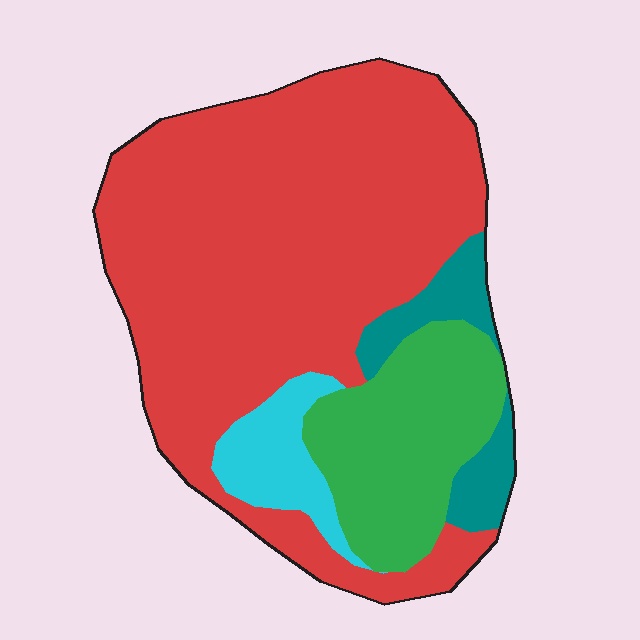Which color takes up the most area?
Red, at roughly 65%.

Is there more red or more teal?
Red.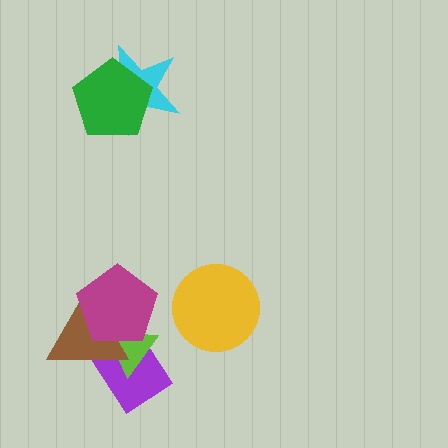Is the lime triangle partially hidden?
Yes, it is partially covered by another shape.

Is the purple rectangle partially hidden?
Yes, it is partially covered by another shape.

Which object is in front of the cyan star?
The green pentagon is in front of the cyan star.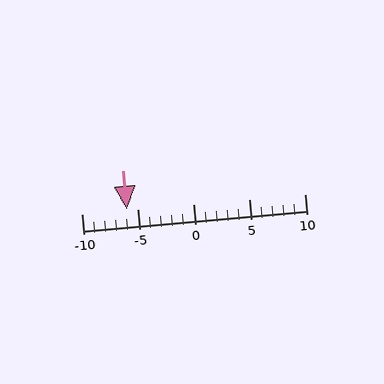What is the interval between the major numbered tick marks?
The major tick marks are spaced 5 units apart.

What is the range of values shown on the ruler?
The ruler shows values from -10 to 10.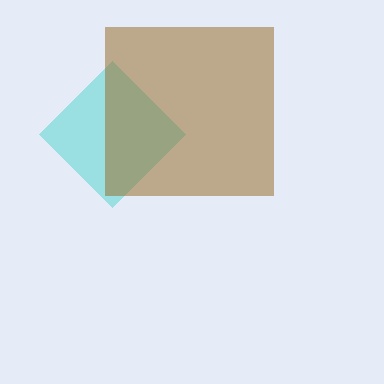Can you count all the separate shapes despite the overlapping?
Yes, there are 2 separate shapes.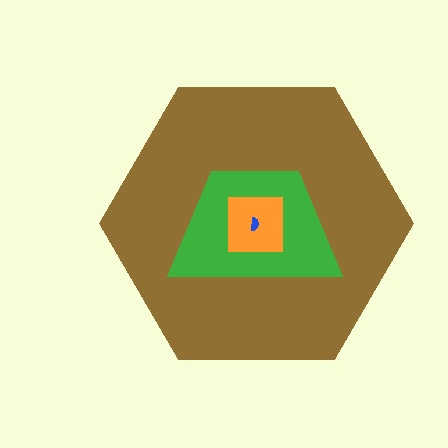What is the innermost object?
The blue semicircle.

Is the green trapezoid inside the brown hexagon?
Yes.